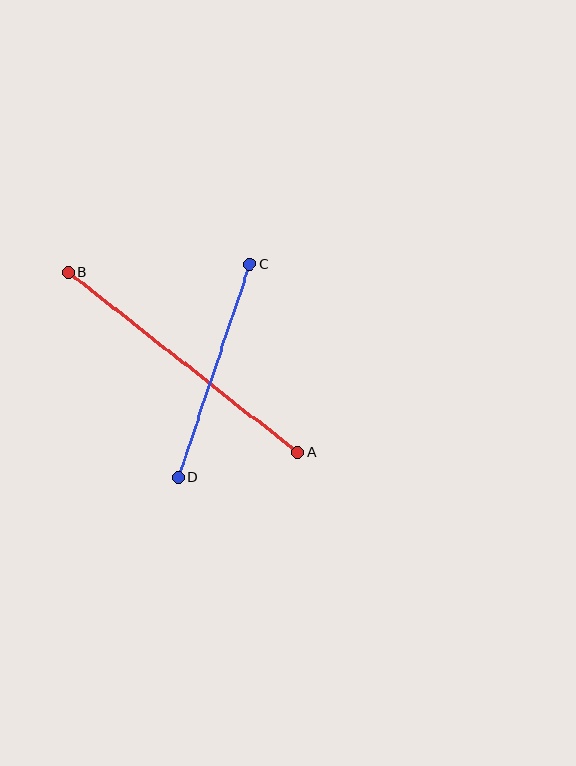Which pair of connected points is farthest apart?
Points A and B are farthest apart.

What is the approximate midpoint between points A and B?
The midpoint is at approximately (183, 362) pixels.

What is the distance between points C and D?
The distance is approximately 225 pixels.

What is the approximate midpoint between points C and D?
The midpoint is at approximately (214, 371) pixels.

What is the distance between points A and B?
The distance is approximately 291 pixels.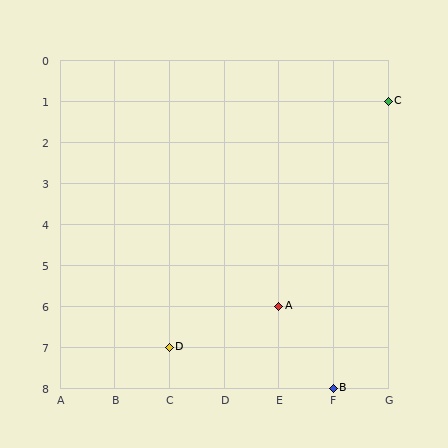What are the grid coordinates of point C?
Point C is at grid coordinates (G, 1).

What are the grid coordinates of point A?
Point A is at grid coordinates (E, 6).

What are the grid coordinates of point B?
Point B is at grid coordinates (F, 8).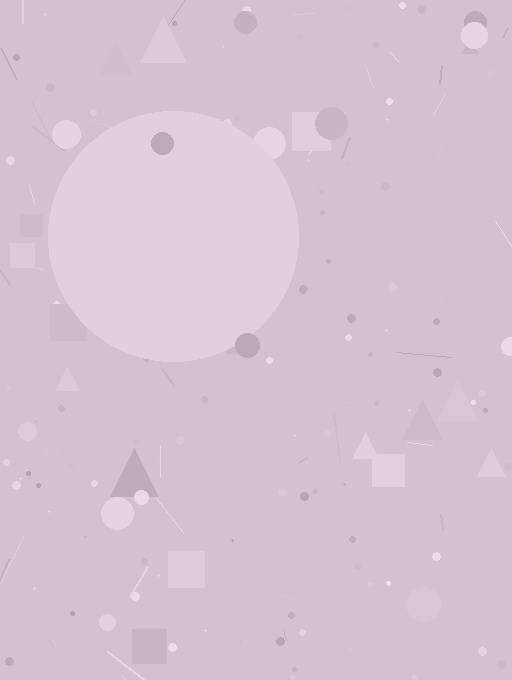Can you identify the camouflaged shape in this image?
The camouflaged shape is a circle.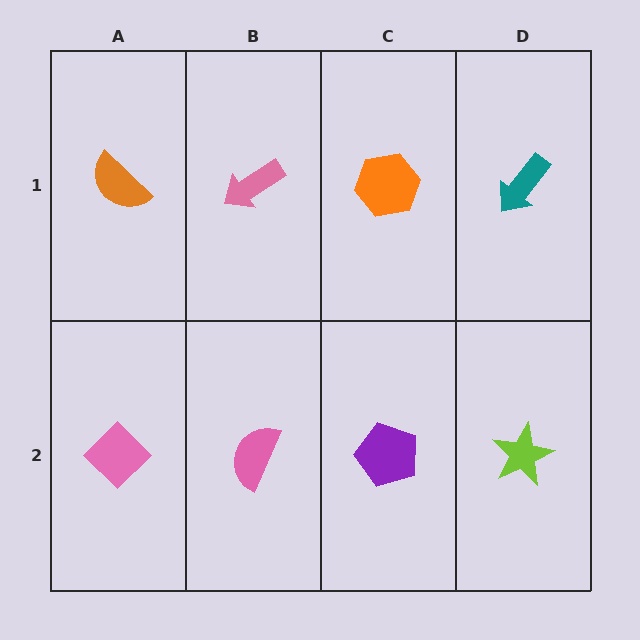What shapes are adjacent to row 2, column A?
An orange semicircle (row 1, column A), a pink semicircle (row 2, column B).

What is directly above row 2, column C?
An orange hexagon.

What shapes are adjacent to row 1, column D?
A lime star (row 2, column D), an orange hexagon (row 1, column C).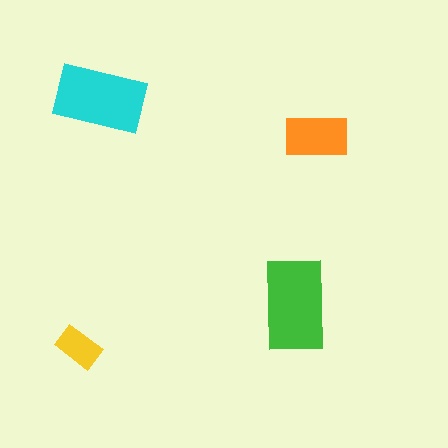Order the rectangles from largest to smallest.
the green one, the cyan one, the orange one, the yellow one.